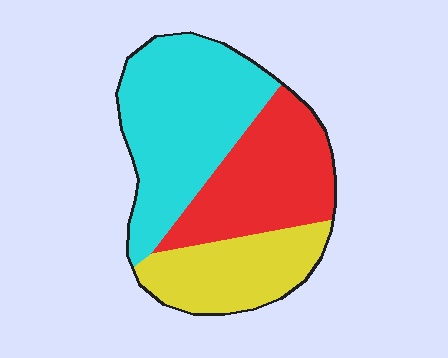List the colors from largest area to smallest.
From largest to smallest: cyan, red, yellow.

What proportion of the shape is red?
Red covers roughly 30% of the shape.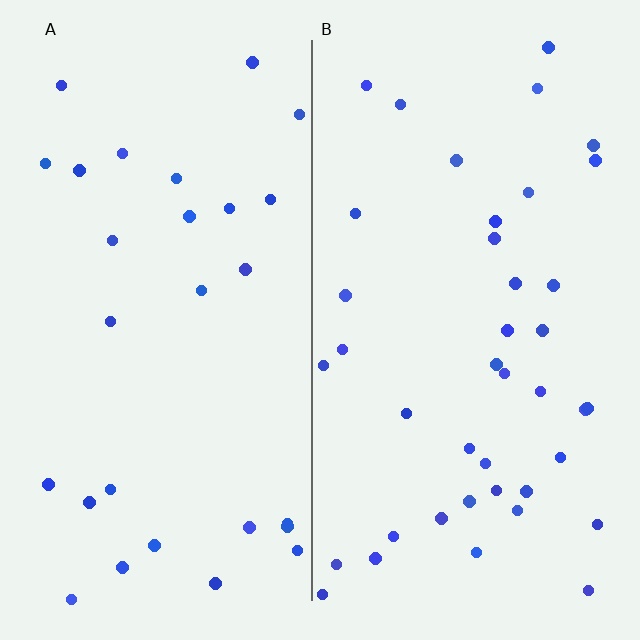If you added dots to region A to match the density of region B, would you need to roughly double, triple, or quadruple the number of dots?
Approximately double.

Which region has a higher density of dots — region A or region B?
B (the right).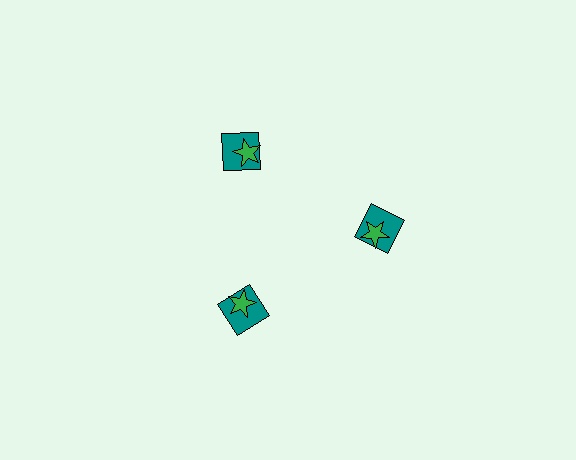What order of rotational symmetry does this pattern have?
This pattern has 3-fold rotational symmetry.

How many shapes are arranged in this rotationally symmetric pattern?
There are 6 shapes, arranged in 3 groups of 2.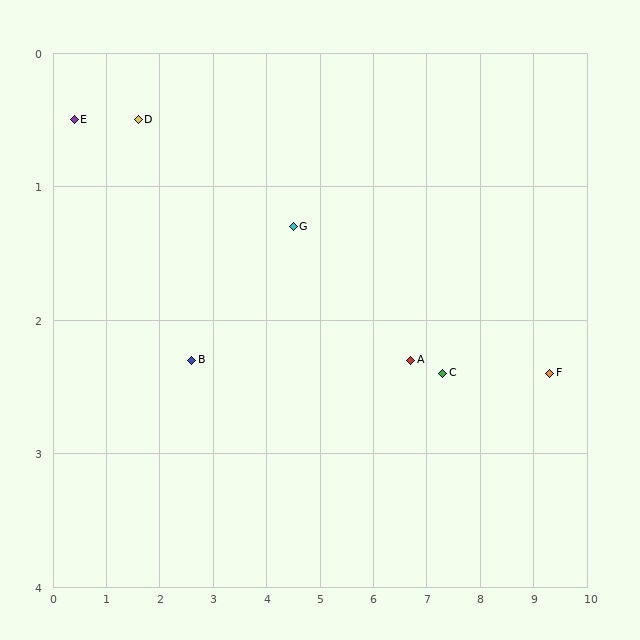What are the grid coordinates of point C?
Point C is at approximately (7.3, 2.4).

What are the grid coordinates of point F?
Point F is at approximately (9.3, 2.4).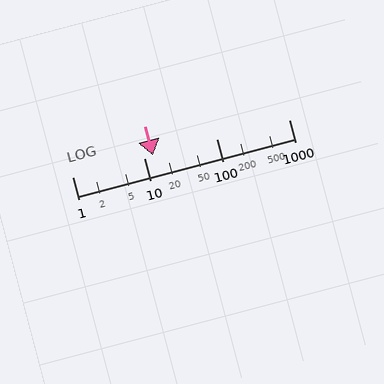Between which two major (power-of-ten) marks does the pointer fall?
The pointer is between 10 and 100.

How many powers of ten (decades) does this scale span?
The scale spans 3 decades, from 1 to 1000.